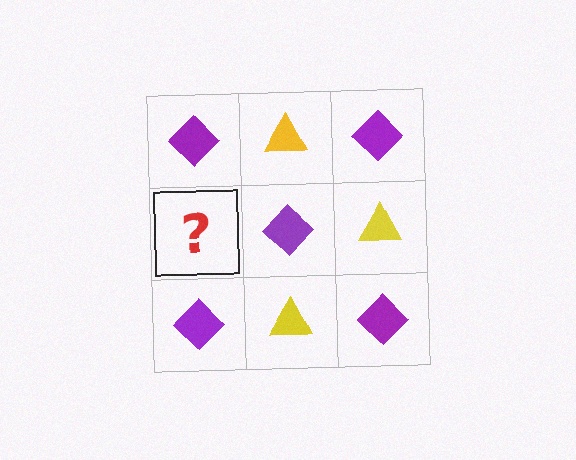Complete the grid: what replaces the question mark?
The question mark should be replaced with a yellow triangle.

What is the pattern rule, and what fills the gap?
The rule is that it alternates purple diamond and yellow triangle in a checkerboard pattern. The gap should be filled with a yellow triangle.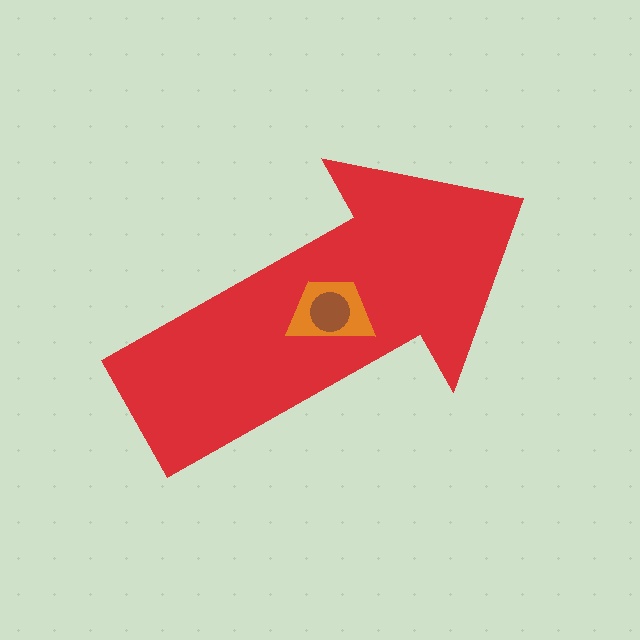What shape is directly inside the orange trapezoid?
The brown circle.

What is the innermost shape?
The brown circle.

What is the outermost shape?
The red arrow.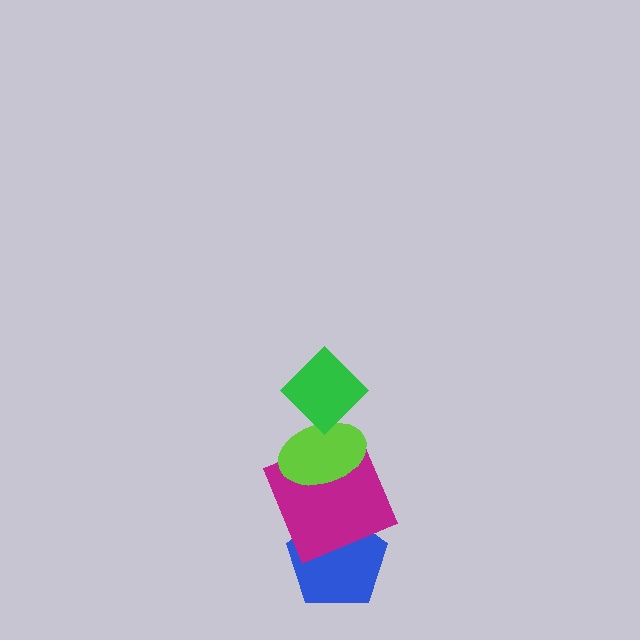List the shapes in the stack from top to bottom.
From top to bottom: the green diamond, the lime ellipse, the magenta square, the blue pentagon.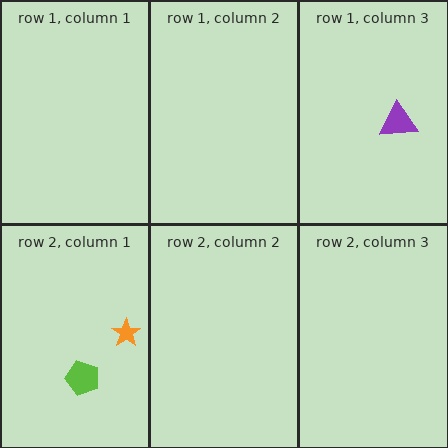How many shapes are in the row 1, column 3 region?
1.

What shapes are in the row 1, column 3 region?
The purple triangle.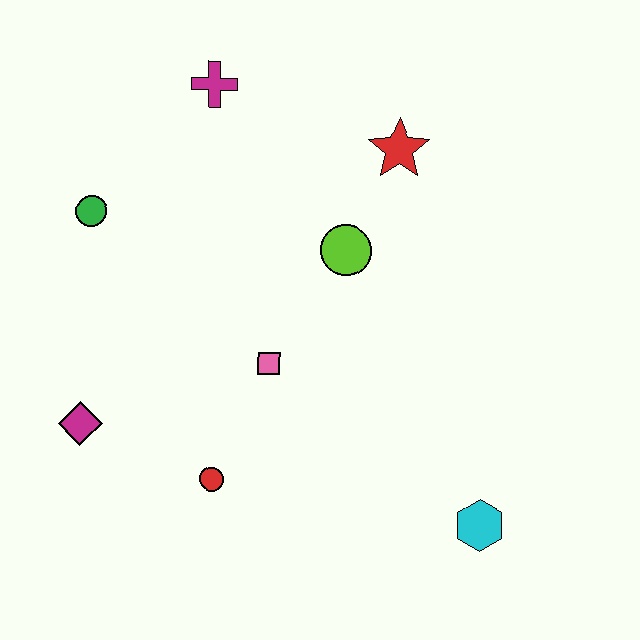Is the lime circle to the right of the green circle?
Yes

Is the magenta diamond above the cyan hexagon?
Yes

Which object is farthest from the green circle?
The cyan hexagon is farthest from the green circle.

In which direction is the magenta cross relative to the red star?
The magenta cross is to the left of the red star.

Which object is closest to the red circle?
The pink square is closest to the red circle.